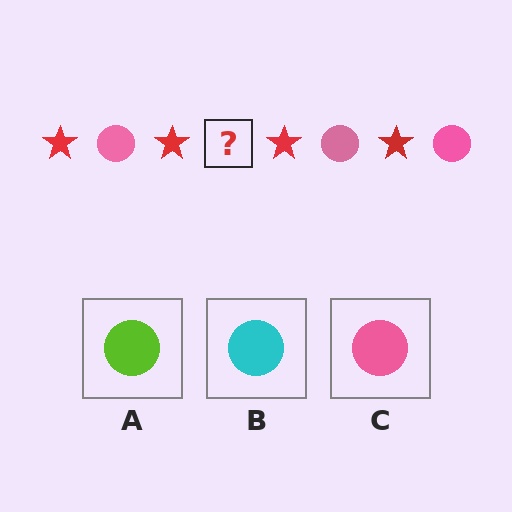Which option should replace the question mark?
Option C.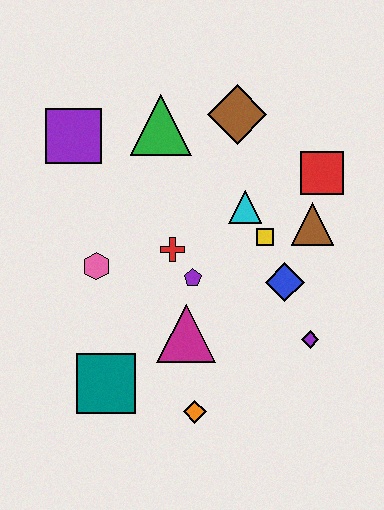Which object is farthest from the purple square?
The purple diamond is farthest from the purple square.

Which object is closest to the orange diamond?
The magenta triangle is closest to the orange diamond.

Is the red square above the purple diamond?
Yes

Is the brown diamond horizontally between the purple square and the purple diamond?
Yes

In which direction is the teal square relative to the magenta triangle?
The teal square is to the left of the magenta triangle.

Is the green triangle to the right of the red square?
No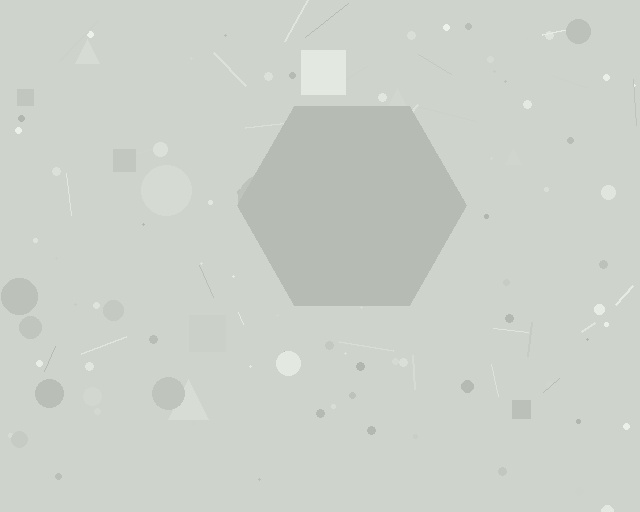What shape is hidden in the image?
A hexagon is hidden in the image.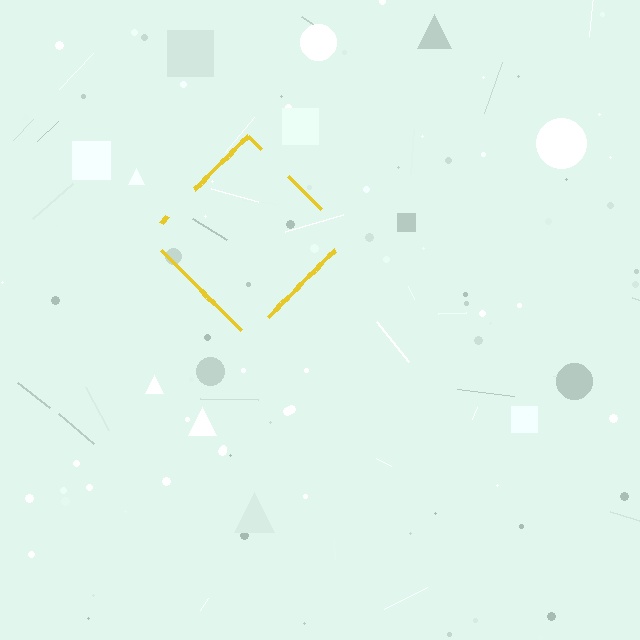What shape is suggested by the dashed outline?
The dashed outline suggests a diamond.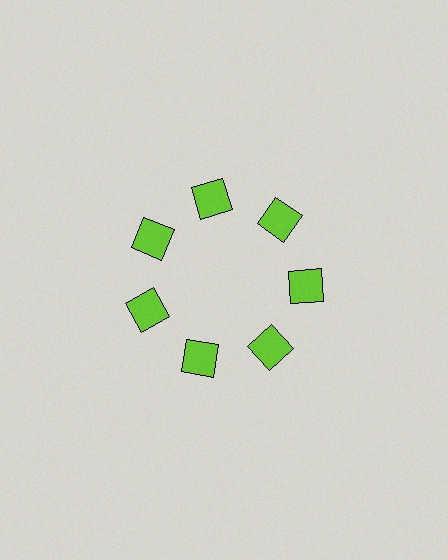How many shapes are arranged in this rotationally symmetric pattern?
There are 7 shapes, arranged in 7 groups of 1.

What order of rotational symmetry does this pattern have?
This pattern has 7-fold rotational symmetry.